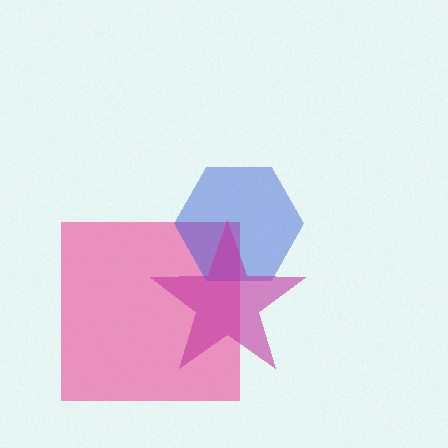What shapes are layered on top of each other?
The layered shapes are: a pink square, a blue hexagon, a magenta star.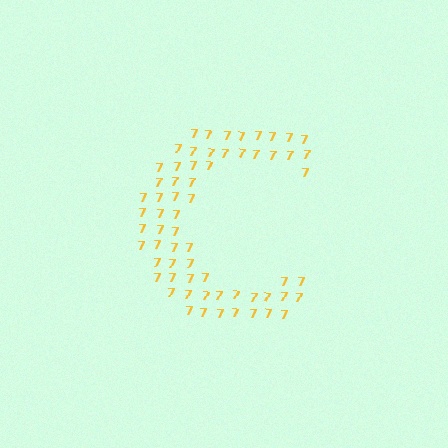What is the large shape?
The large shape is the letter C.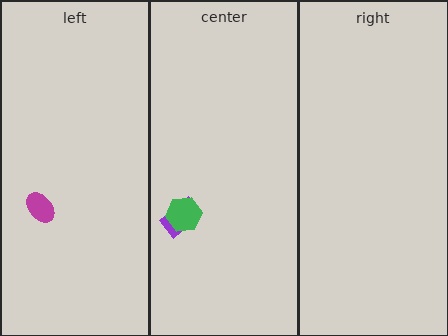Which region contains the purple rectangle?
The center region.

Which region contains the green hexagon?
The center region.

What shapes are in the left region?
The magenta ellipse.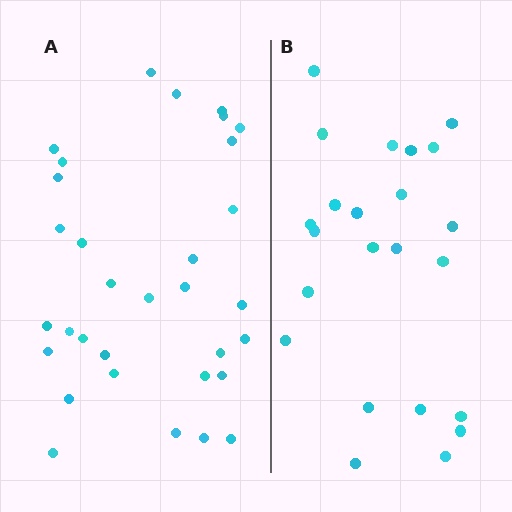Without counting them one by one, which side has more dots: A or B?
Region A (the left region) has more dots.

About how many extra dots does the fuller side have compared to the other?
Region A has roughly 8 or so more dots than region B.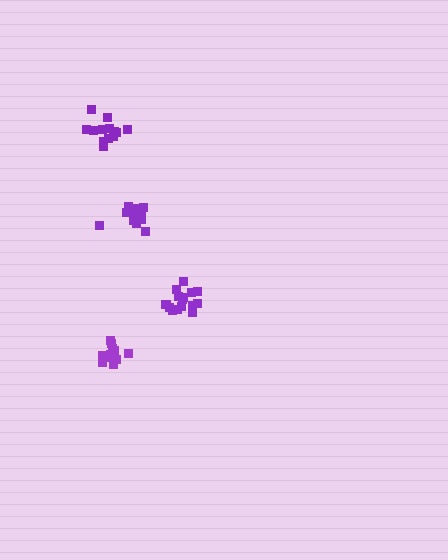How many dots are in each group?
Group 1: 14 dots, Group 2: 12 dots, Group 3: 13 dots, Group 4: 17 dots (56 total).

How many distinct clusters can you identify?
There are 4 distinct clusters.